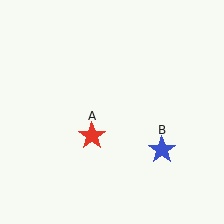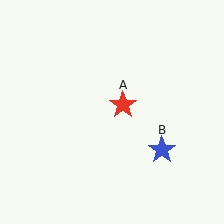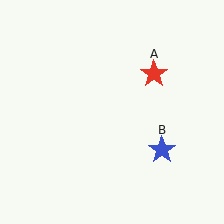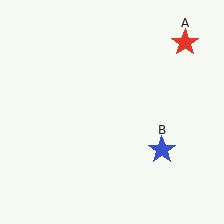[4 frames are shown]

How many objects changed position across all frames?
1 object changed position: red star (object A).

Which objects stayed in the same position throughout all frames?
Blue star (object B) remained stationary.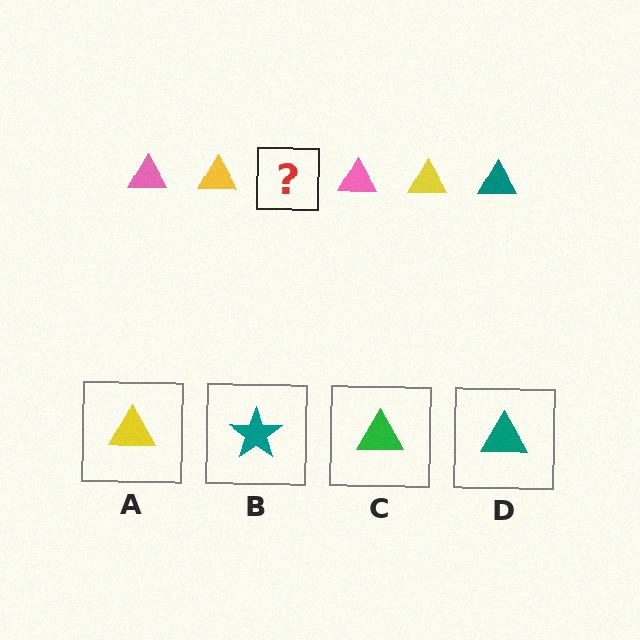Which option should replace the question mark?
Option D.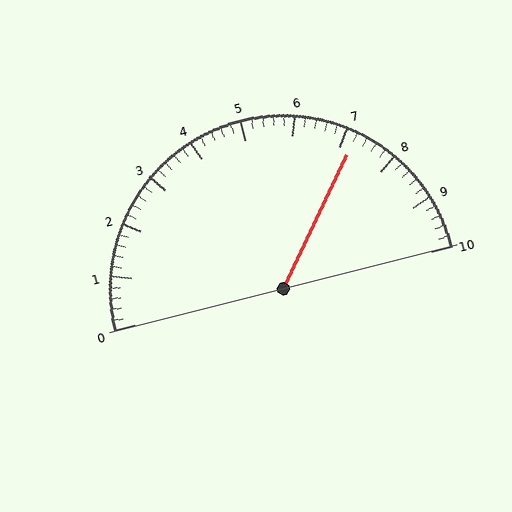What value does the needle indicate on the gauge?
The needle indicates approximately 7.2.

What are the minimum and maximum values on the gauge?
The gauge ranges from 0 to 10.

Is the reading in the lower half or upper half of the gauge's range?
The reading is in the upper half of the range (0 to 10).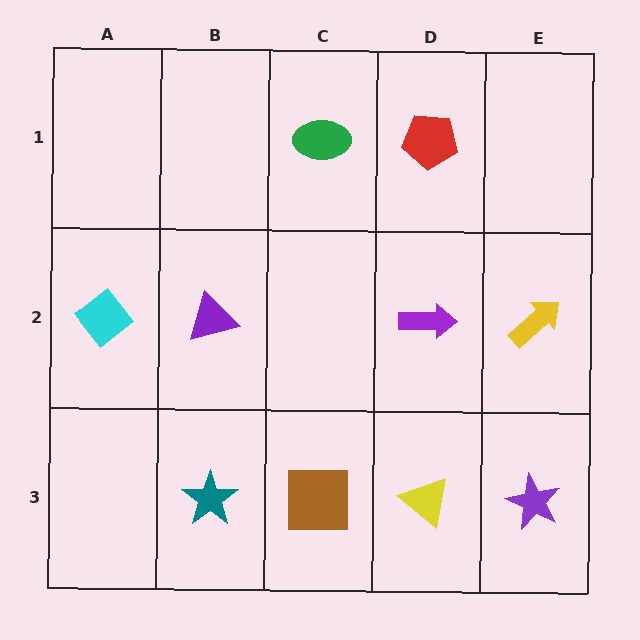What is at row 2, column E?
A yellow arrow.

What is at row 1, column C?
A green ellipse.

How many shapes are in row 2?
4 shapes.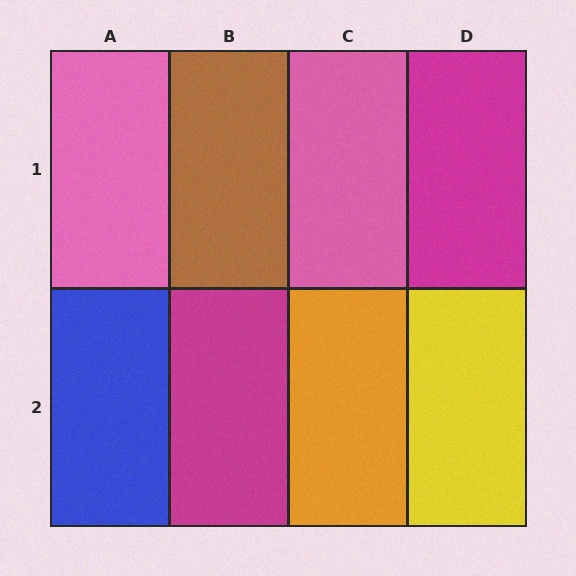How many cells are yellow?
1 cell is yellow.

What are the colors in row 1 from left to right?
Pink, brown, pink, magenta.